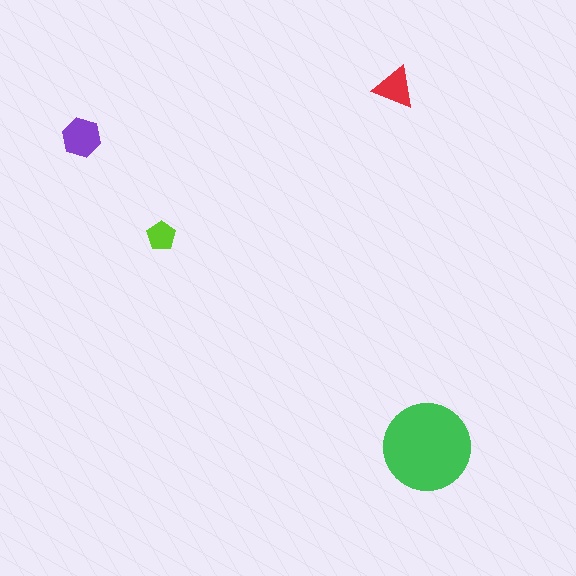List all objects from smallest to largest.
The lime pentagon, the red triangle, the purple hexagon, the green circle.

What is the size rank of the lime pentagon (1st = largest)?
4th.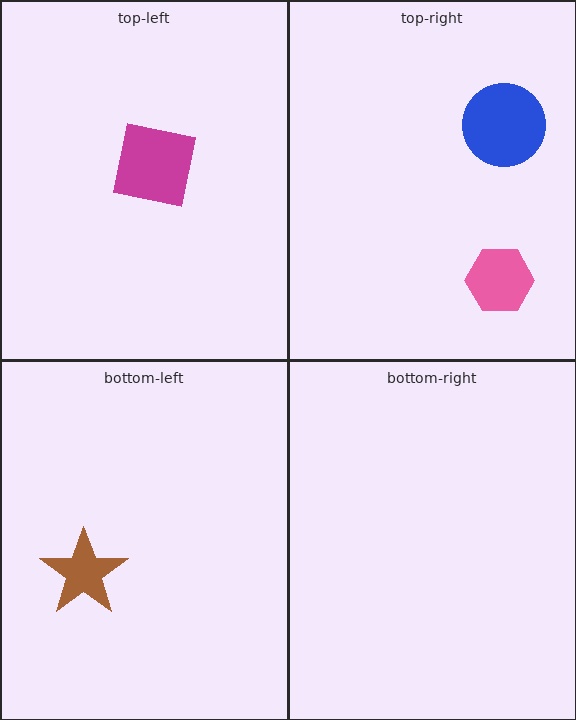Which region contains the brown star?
The bottom-left region.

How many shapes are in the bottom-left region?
1.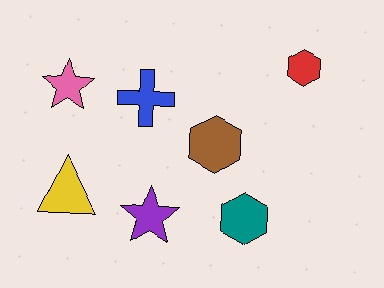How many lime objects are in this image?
There are no lime objects.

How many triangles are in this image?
There is 1 triangle.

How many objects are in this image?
There are 7 objects.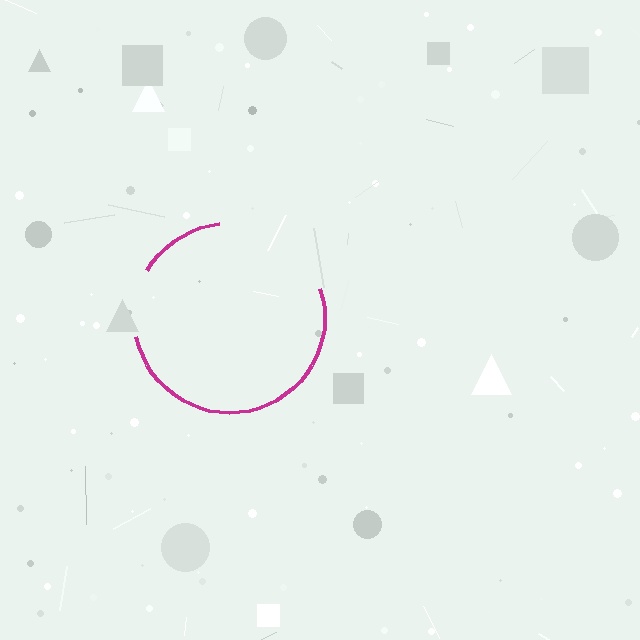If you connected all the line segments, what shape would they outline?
They would outline a circle.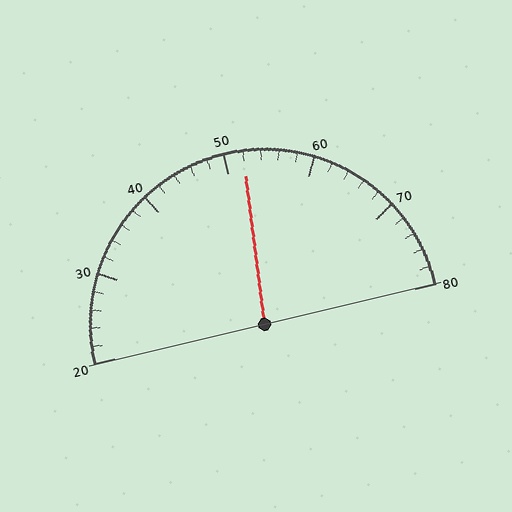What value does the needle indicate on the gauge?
The needle indicates approximately 52.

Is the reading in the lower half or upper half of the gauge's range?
The reading is in the upper half of the range (20 to 80).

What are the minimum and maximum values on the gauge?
The gauge ranges from 20 to 80.